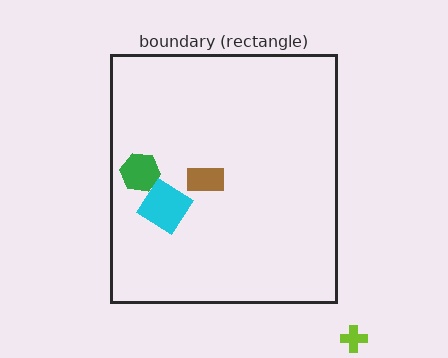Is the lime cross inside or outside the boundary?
Outside.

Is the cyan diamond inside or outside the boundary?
Inside.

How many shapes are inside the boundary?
3 inside, 1 outside.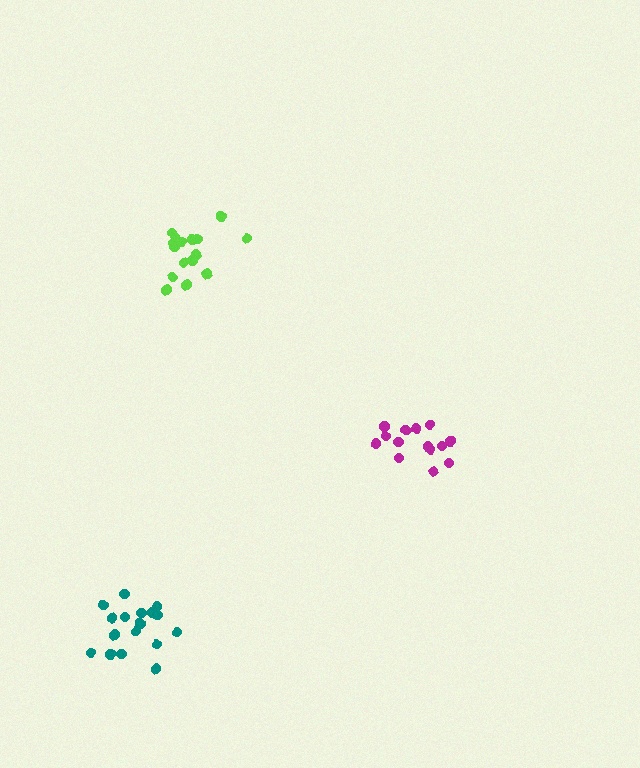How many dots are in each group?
Group 1: 16 dots, Group 2: 14 dots, Group 3: 17 dots (47 total).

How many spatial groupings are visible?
There are 3 spatial groupings.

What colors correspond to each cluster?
The clusters are colored: lime, magenta, teal.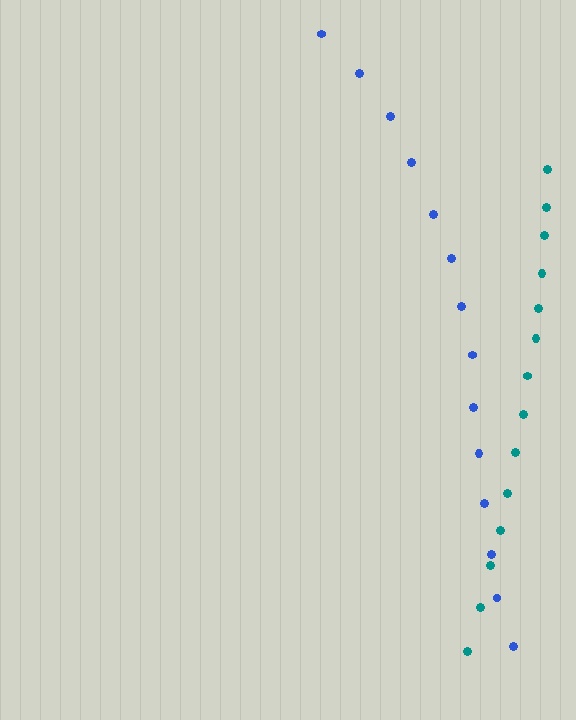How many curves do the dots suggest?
There are 2 distinct paths.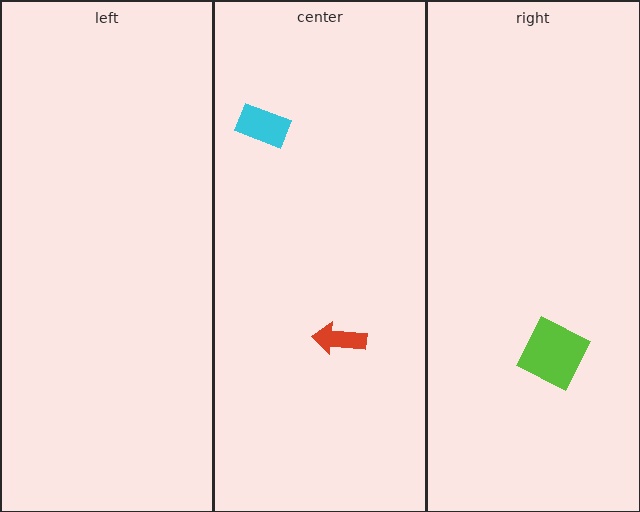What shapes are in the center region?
The cyan rectangle, the red arrow.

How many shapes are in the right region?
1.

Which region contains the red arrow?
The center region.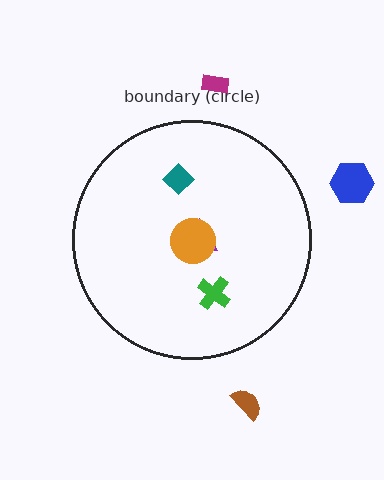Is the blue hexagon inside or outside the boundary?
Outside.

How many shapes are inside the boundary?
4 inside, 3 outside.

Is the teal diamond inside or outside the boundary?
Inside.